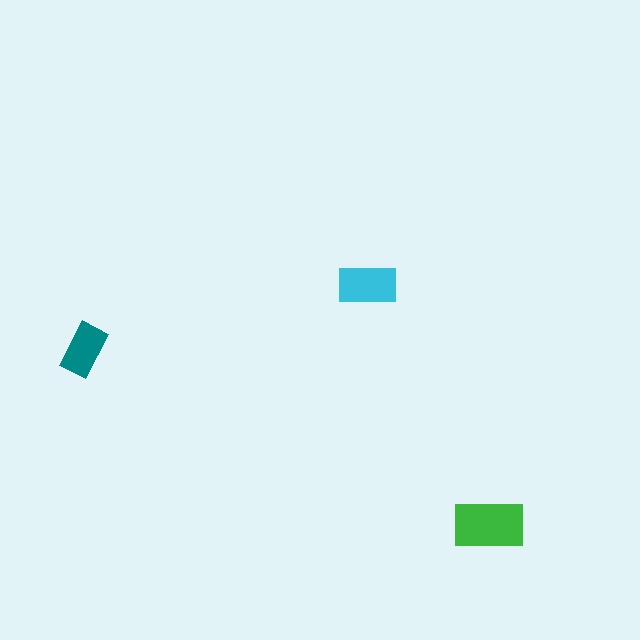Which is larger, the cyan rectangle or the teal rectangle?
The cyan one.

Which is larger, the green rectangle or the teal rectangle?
The green one.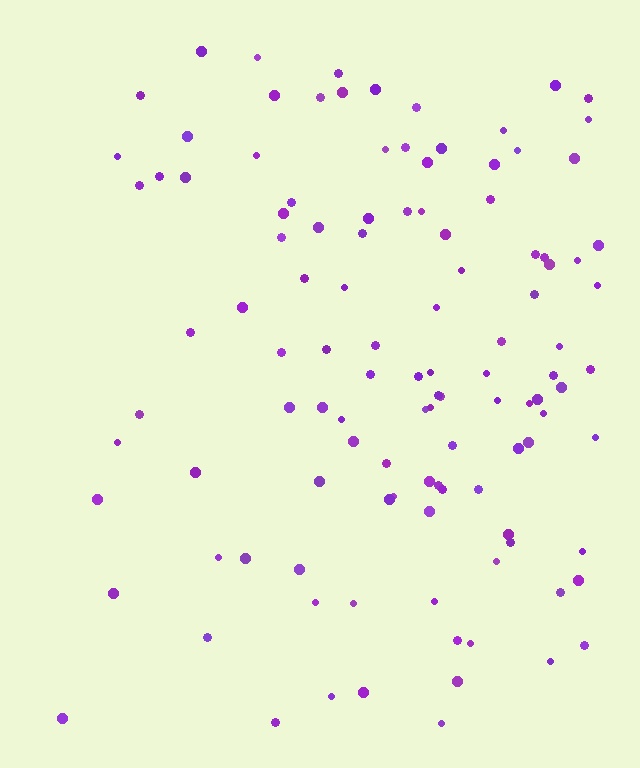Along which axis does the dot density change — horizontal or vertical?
Horizontal.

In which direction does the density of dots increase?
From left to right, with the right side densest.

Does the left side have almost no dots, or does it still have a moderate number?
Still a moderate number, just noticeably fewer than the right.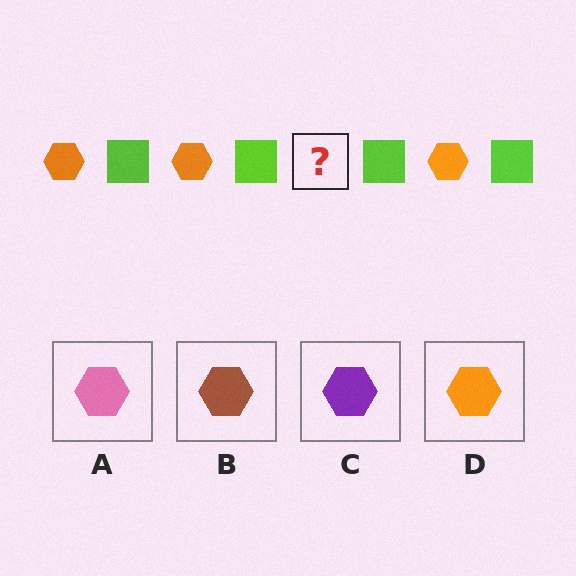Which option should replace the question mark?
Option D.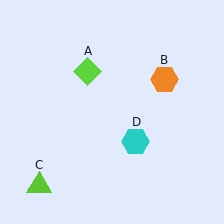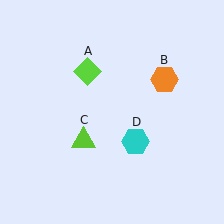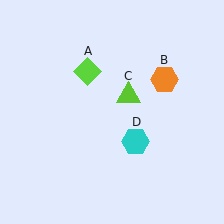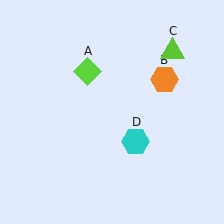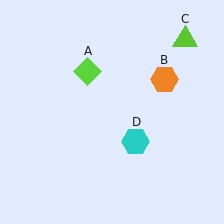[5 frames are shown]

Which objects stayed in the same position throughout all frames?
Lime diamond (object A) and orange hexagon (object B) and cyan hexagon (object D) remained stationary.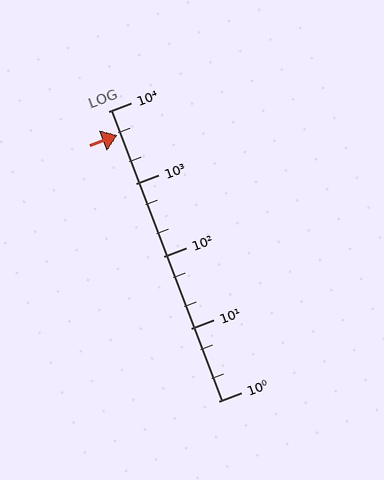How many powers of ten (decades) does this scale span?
The scale spans 4 decades, from 1 to 10000.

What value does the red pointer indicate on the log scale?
The pointer indicates approximately 4700.